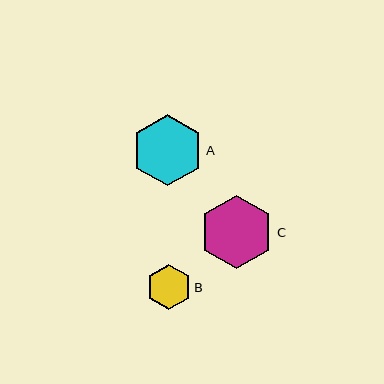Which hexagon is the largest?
Hexagon C is the largest with a size of approximately 74 pixels.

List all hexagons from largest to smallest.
From largest to smallest: C, A, B.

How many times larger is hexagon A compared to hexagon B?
Hexagon A is approximately 1.6 times the size of hexagon B.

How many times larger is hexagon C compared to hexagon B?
Hexagon C is approximately 1.6 times the size of hexagon B.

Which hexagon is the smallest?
Hexagon B is the smallest with a size of approximately 45 pixels.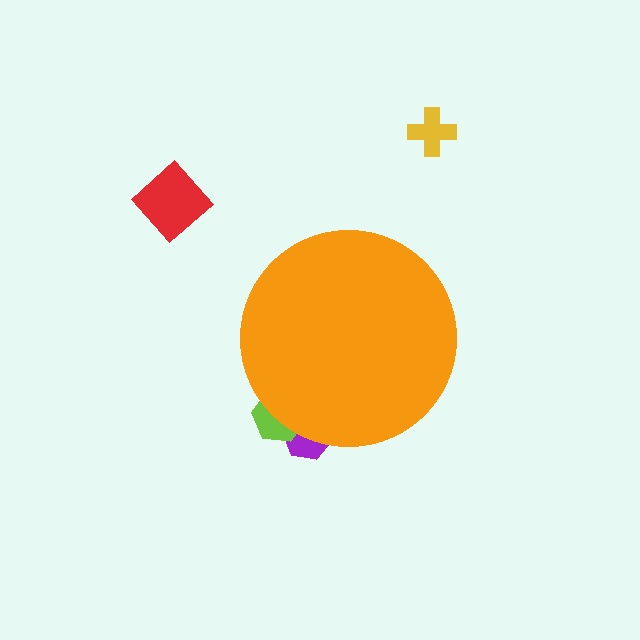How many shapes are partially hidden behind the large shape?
2 shapes are partially hidden.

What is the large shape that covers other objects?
An orange circle.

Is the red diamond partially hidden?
No, the red diamond is fully visible.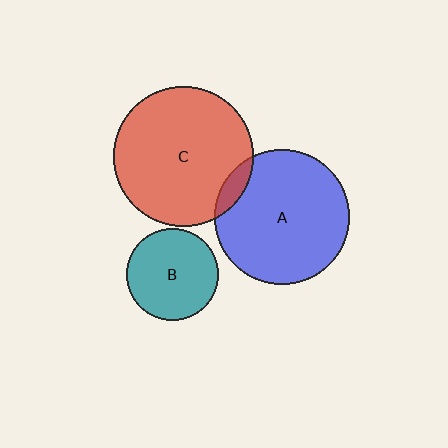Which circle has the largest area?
Circle C (red).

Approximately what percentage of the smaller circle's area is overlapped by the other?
Approximately 10%.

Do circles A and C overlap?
Yes.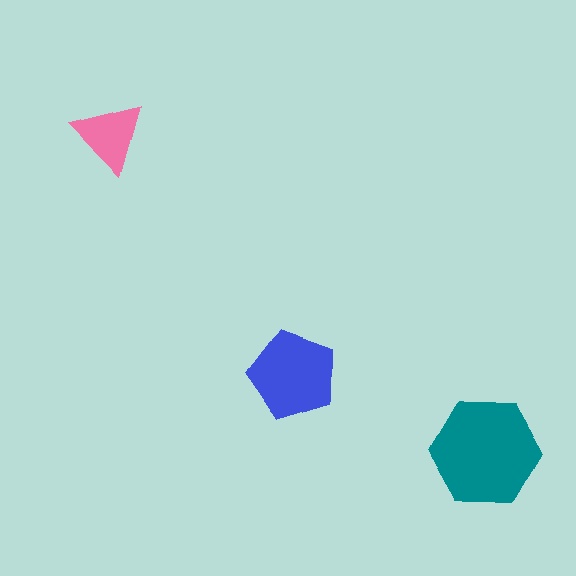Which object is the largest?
The teal hexagon.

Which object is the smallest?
The pink triangle.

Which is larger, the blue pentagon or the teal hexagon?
The teal hexagon.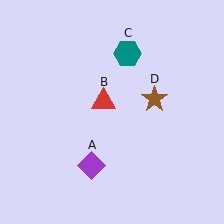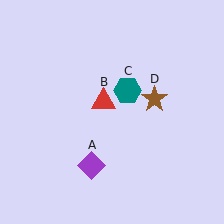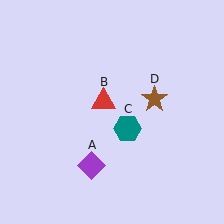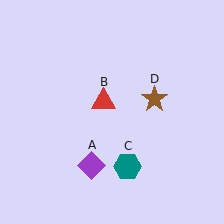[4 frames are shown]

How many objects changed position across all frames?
1 object changed position: teal hexagon (object C).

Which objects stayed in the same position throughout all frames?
Purple diamond (object A) and red triangle (object B) and brown star (object D) remained stationary.